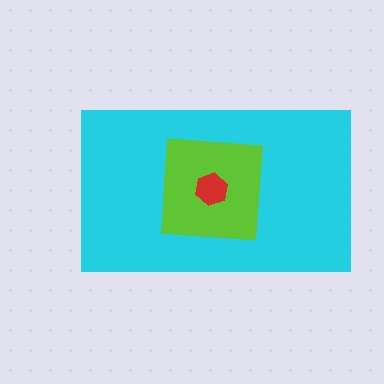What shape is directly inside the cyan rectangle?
The lime square.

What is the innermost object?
The red hexagon.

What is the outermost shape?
The cyan rectangle.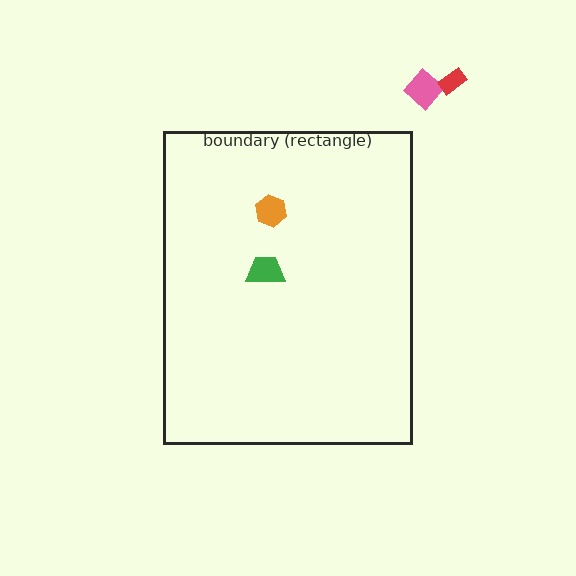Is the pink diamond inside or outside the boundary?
Outside.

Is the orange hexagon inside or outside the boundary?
Inside.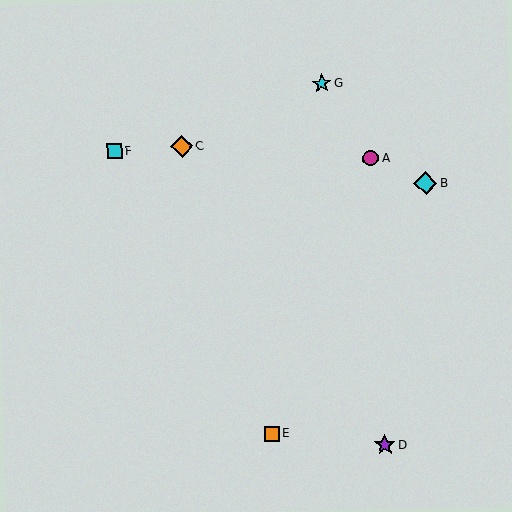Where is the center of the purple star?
The center of the purple star is at (385, 445).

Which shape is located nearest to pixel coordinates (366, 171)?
The magenta circle (labeled A) at (371, 158) is nearest to that location.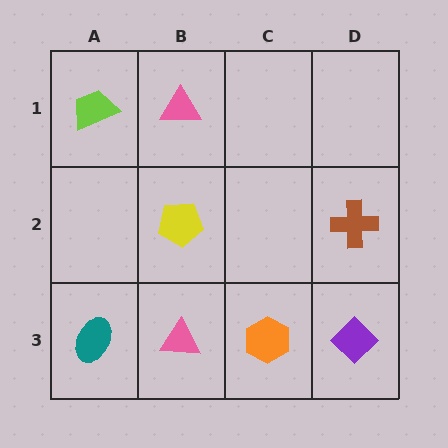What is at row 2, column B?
A yellow pentagon.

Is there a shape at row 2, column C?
No, that cell is empty.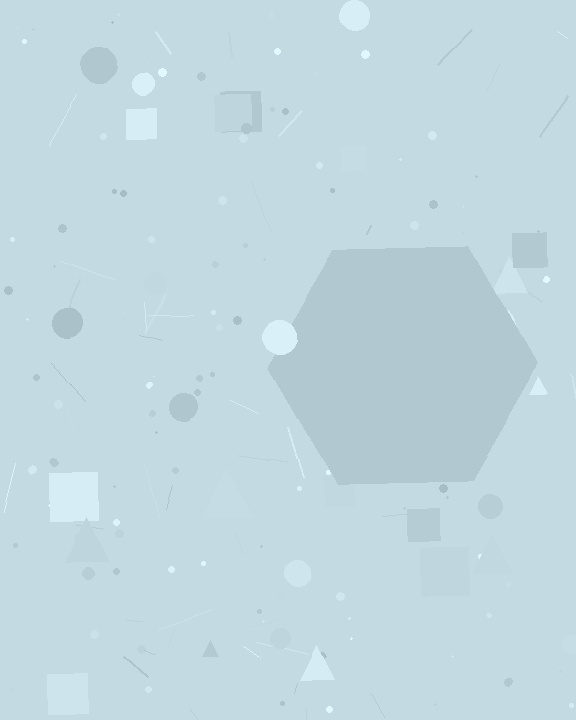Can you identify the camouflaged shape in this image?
The camouflaged shape is a hexagon.